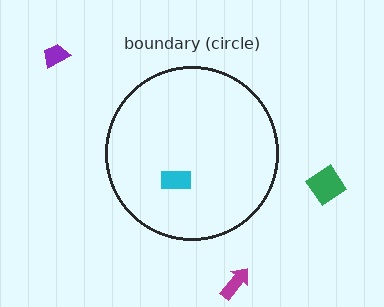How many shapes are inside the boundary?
1 inside, 3 outside.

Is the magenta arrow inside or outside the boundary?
Outside.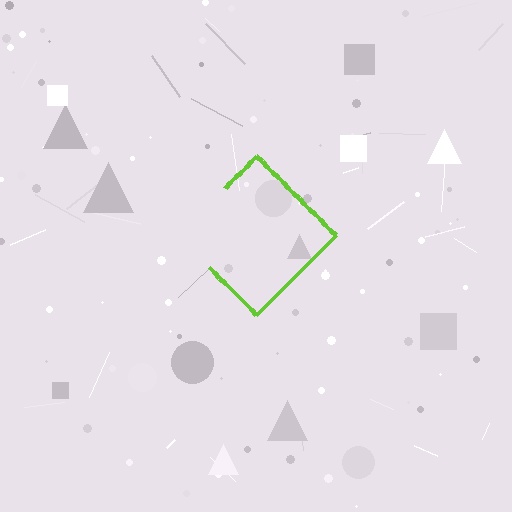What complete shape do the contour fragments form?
The contour fragments form a diamond.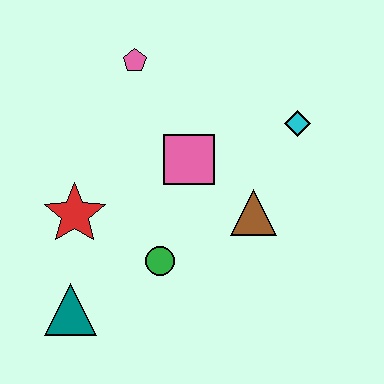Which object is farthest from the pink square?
The teal triangle is farthest from the pink square.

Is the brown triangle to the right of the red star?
Yes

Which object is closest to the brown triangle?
The pink square is closest to the brown triangle.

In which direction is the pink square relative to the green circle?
The pink square is above the green circle.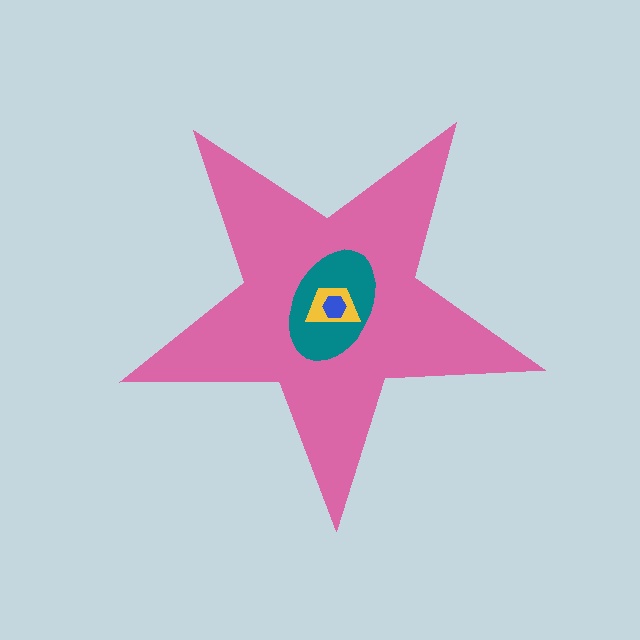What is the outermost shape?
The pink star.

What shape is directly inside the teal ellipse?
The yellow trapezoid.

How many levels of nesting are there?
4.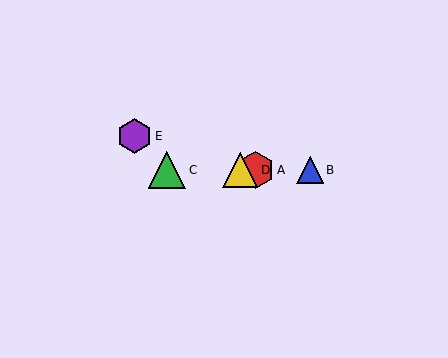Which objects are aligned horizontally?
Objects A, B, C, D are aligned horizontally.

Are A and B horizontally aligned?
Yes, both are at y≈170.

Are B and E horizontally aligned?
No, B is at y≈170 and E is at y≈136.